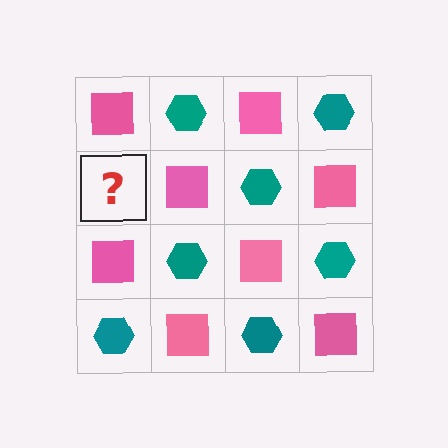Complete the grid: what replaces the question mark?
The question mark should be replaced with a teal hexagon.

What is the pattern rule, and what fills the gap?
The rule is that it alternates pink square and teal hexagon in a checkerboard pattern. The gap should be filled with a teal hexagon.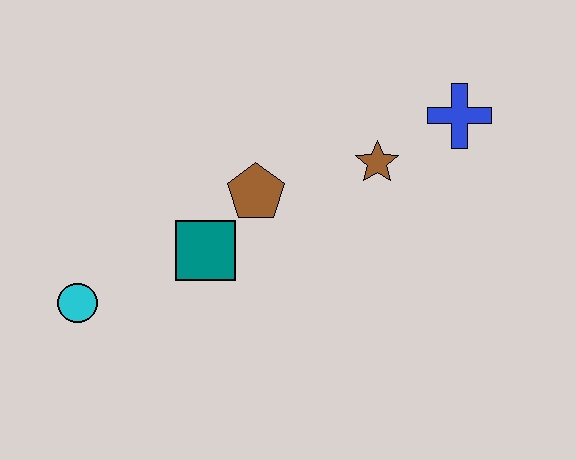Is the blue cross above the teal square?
Yes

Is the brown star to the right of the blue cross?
No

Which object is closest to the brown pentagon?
The teal square is closest to the brown pentagon.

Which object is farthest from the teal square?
The blue cross is farthest from the teal square.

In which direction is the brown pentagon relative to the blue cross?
The brown pentagon is to the left of the blue cross.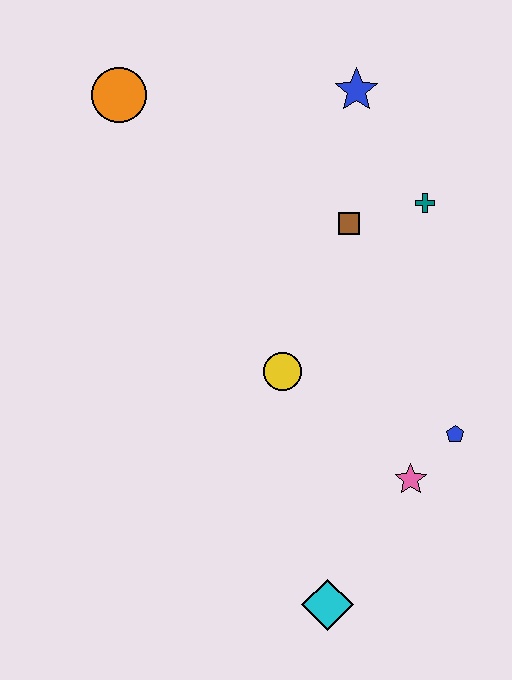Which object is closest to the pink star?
The blue pentagon is closest to the pink star.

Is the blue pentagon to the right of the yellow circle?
Yes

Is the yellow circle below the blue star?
Yes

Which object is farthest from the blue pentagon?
The orange circle is farthest from the blue pentagon.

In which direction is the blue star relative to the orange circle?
The blue star is to the right of the orange circle.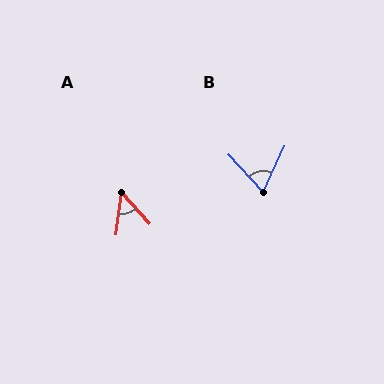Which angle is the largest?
B, at approximately 67 degrees.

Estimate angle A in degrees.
Approximately 49 degrees.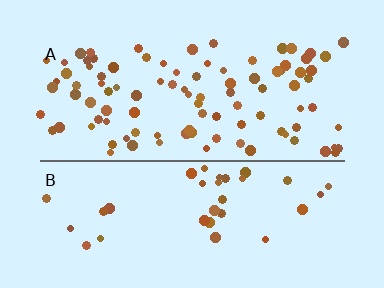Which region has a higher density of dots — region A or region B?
A (the top).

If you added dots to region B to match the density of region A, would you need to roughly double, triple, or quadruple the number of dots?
Approximately triple.